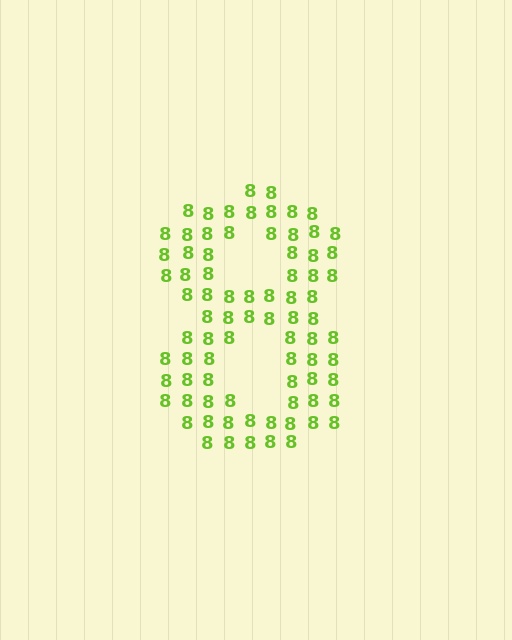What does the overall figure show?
The overall figure shows the digit 8.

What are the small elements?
The small elements are digit 8's.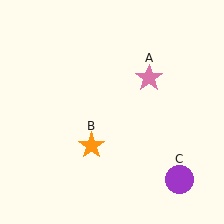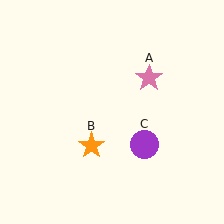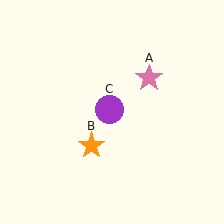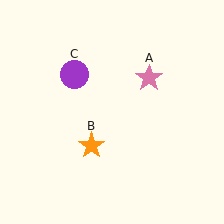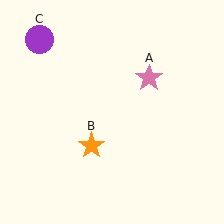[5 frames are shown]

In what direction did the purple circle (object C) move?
The purple circle (object C) moved up and to the left.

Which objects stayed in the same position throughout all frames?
Pink star (object A) and orange star (object B) remained stationary.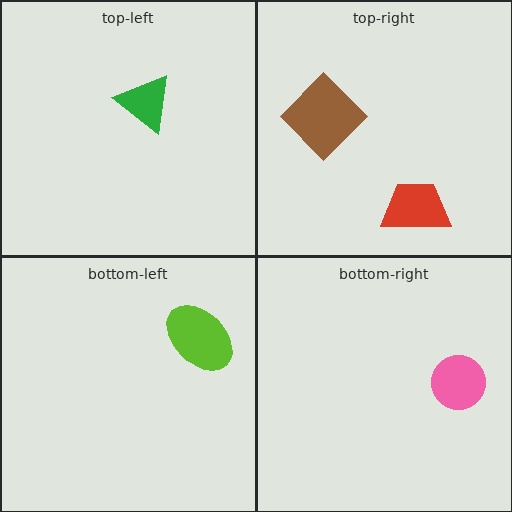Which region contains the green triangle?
The top-left region.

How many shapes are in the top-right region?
2.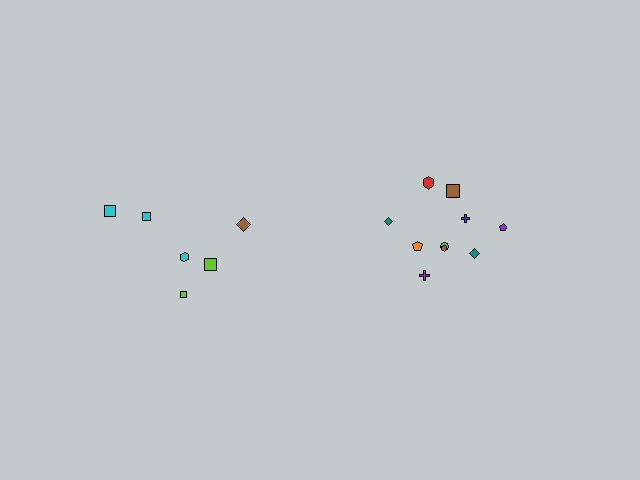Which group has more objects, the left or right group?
The right group.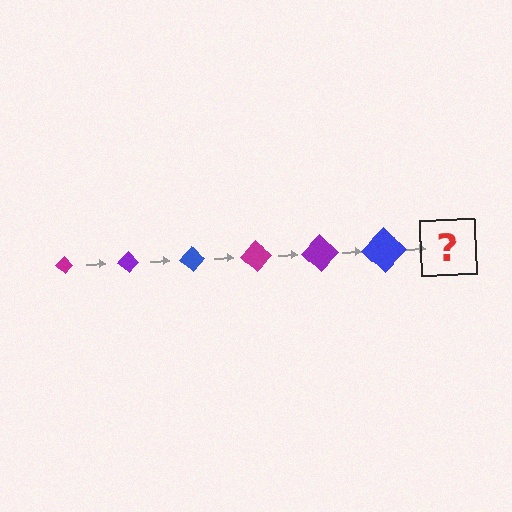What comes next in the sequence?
The next element should be a magenta diamond, larger than the previous one.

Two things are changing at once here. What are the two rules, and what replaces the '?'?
The two rules are that the diamond grows larger each step and the color cycles through magenta, purple, and blue. The '?' should be a magenta diamond, larger than the previous one.